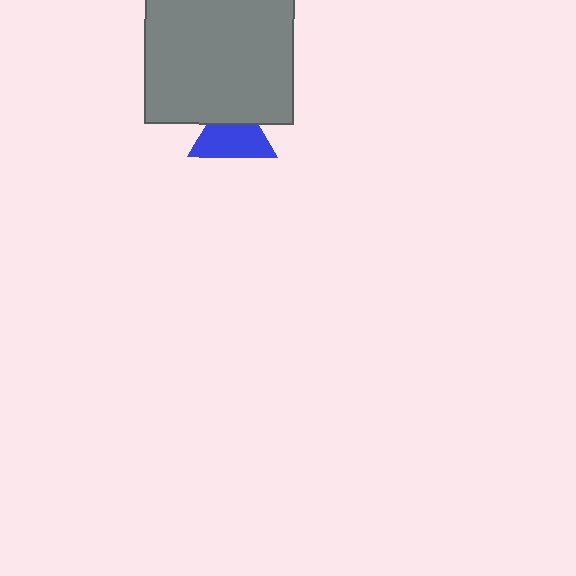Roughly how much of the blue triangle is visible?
Most of it is visible (roughly 65%).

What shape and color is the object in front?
The object in front is a gray square.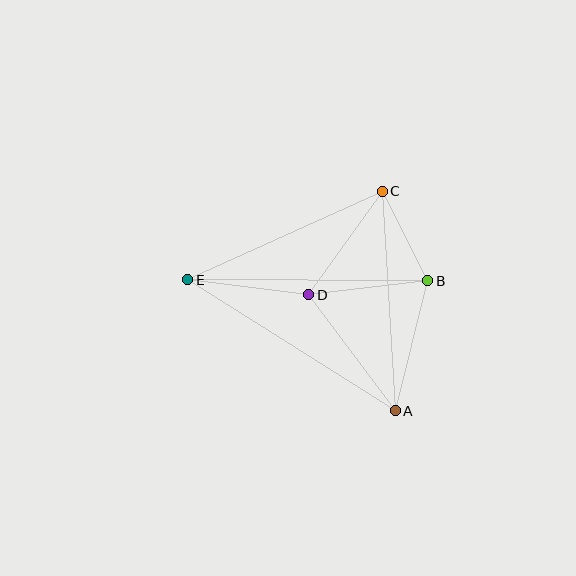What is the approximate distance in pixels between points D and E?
The distance between D and E is approximately 122 pixels.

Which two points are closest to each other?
Points B and C are closest to each other.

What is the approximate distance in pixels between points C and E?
The distance between C and E is approximately 214 pixels.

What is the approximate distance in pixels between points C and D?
The distance between C and D is approximately 127 pixels.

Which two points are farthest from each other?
Points A and E are farthest from each other.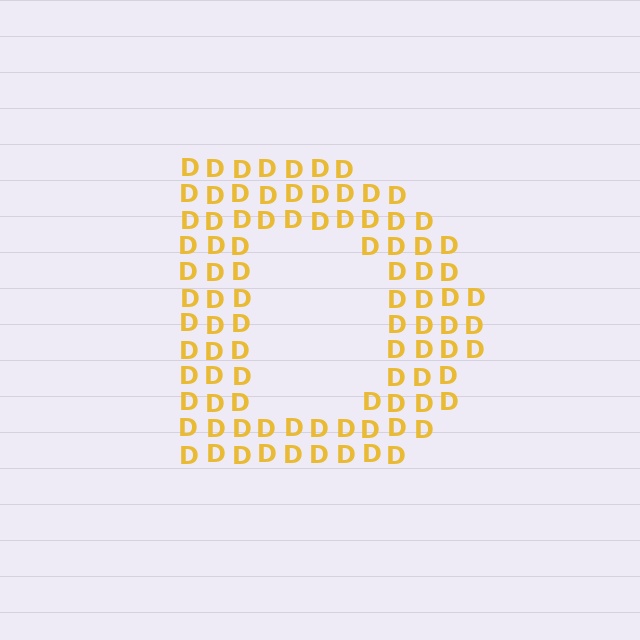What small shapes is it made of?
It is made of small letter D's.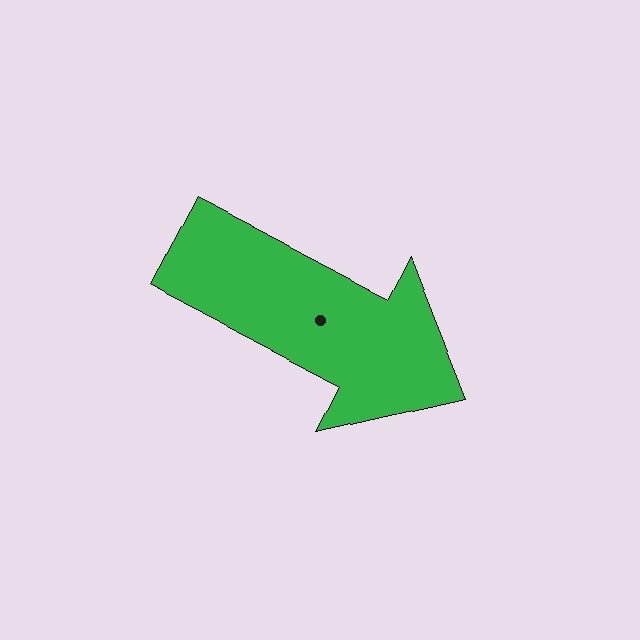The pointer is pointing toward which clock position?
Roughly 4 o'clock.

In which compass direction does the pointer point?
Southeast.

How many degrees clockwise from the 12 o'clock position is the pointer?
Approximately 118 degrees.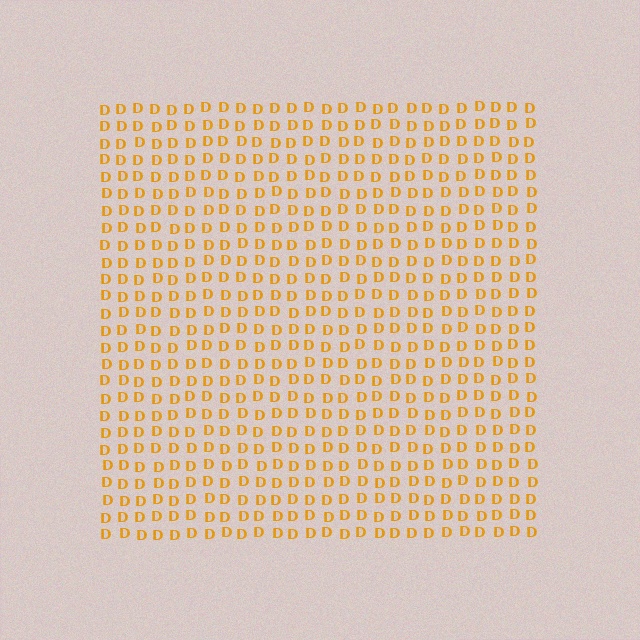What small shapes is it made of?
It is made of small letter D's.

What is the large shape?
The large shape is a square.